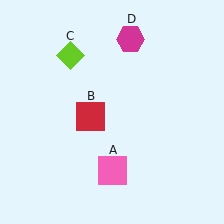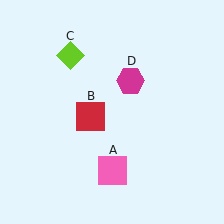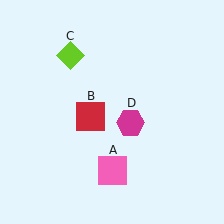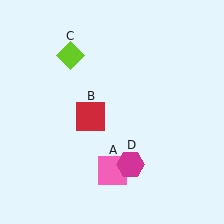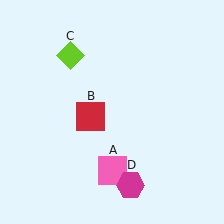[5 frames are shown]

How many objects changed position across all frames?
1 object changed position: magenta hexagon (object D).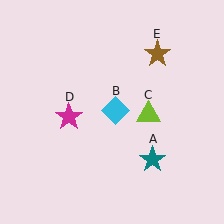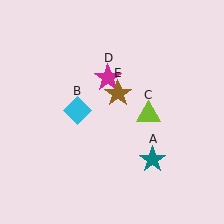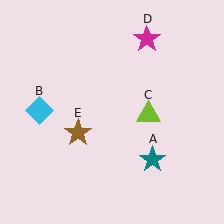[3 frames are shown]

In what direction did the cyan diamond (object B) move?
The cyan diamond (object B) moved left.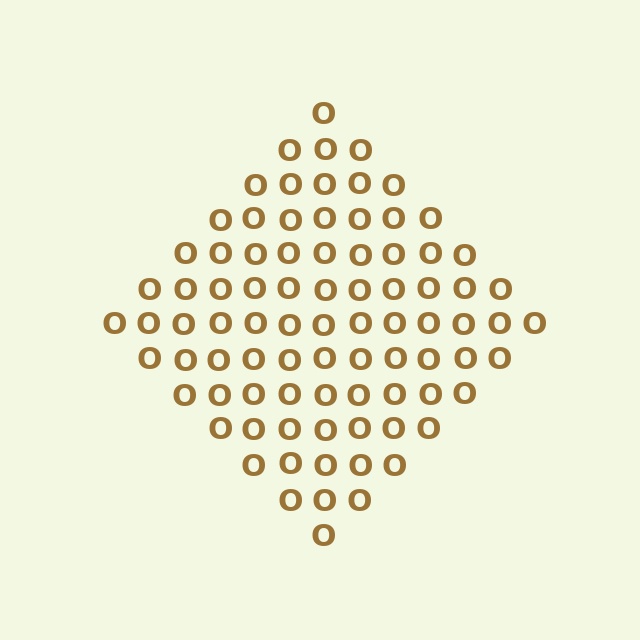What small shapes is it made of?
It is made of small letter O's.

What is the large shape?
The large shape is a diamond.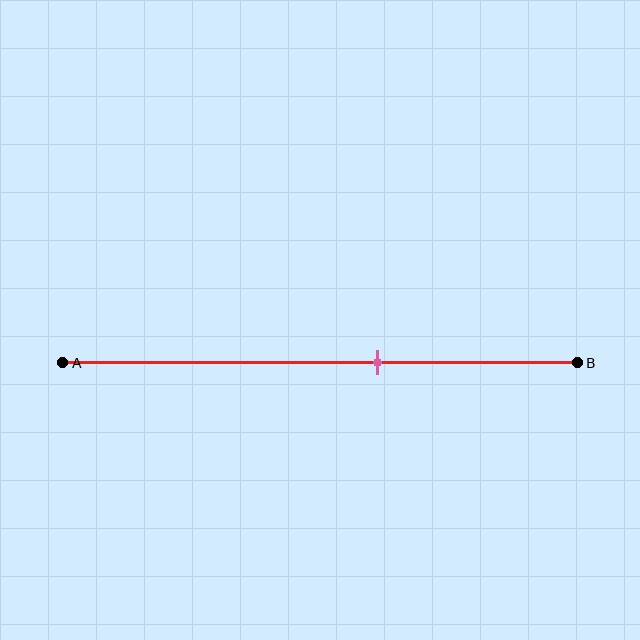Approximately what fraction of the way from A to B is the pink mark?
The pink mark is approximately 60% of the way from A to B.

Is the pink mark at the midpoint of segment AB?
No, the mark is at about 60% from A, not at the 50% midpoint.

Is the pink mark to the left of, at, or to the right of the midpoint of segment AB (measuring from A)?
The pink mark is to the right of the midpoint of segment AB.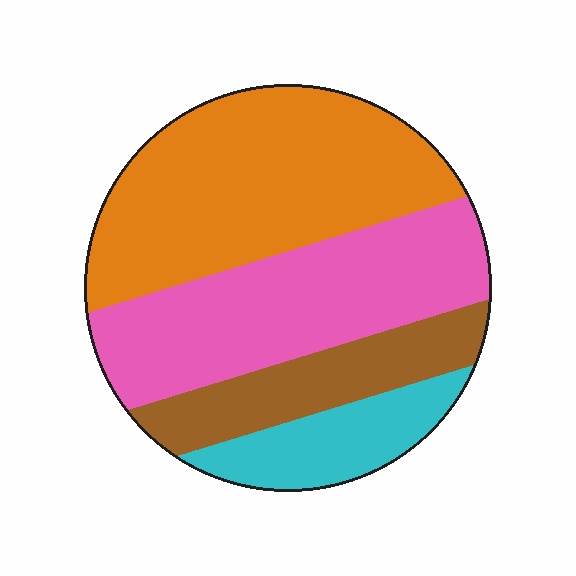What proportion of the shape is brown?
Brown takes up about one sixth (1/6) of the shape.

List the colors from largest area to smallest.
From largest to smallest: orange, pink, brown, cyan.